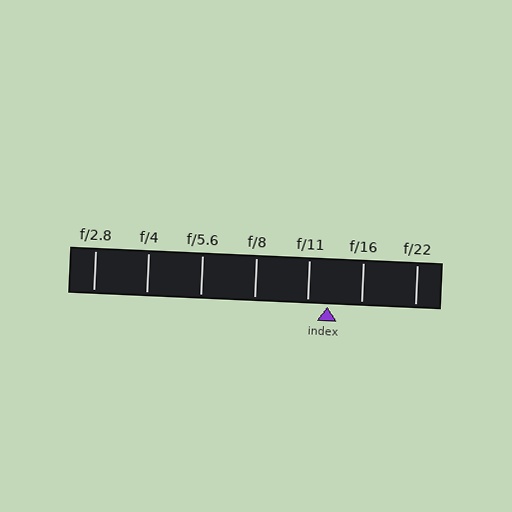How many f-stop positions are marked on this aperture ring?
There are 7 f-stop positions marked.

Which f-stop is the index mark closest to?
The index mark is closest to f/11.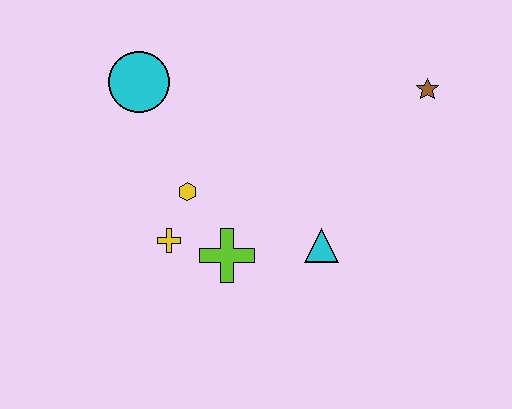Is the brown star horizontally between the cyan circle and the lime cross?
No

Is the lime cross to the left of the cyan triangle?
Yes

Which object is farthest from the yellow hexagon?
The brown star is farthest from the yellow hexagon.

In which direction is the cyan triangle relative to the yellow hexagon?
The cyan triangle is to the right of the yellow hexagon.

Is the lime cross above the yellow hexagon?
No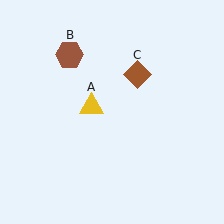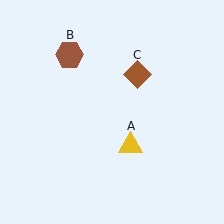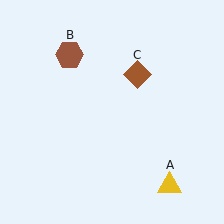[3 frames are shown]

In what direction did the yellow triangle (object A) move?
The yellow triangle (object A) moved down and to the right.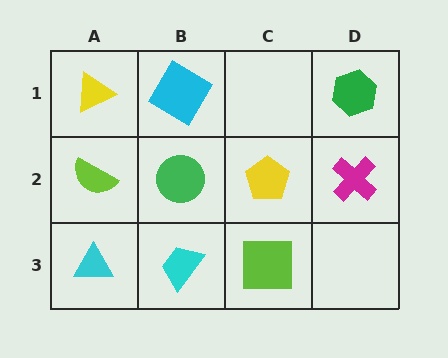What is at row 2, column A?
A lime semicircle.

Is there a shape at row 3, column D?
No, that cell is empty.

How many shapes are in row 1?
3 shapes.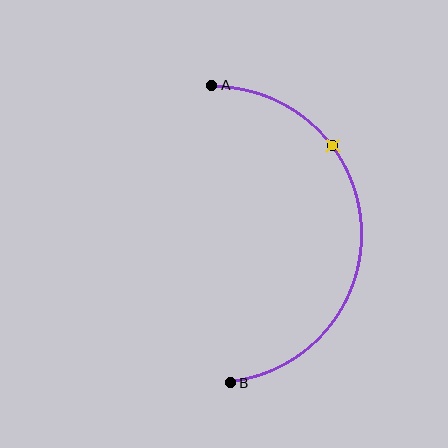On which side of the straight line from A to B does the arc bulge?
The arc bulges to the right of the straight line connecting A and B.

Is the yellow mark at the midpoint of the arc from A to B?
No. The yellow mark lies on the arc but is closer to endpoint A. The arc midpoint would be at the point on the curve equidistant along the arc from both A and B.